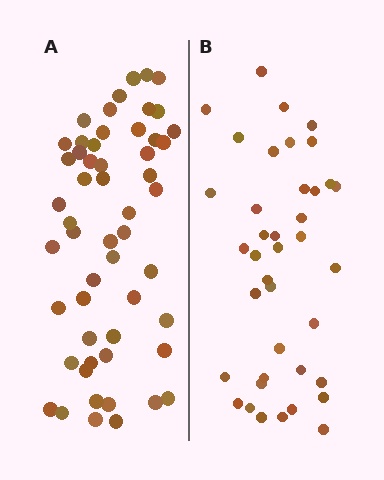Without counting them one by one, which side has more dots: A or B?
Region A (the left region) has more dots.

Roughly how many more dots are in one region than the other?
Region A has approximately 15 more dots than region B.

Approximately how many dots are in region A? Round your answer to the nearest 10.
About 50 dots. (The exact count is 54, which rounds to 50.)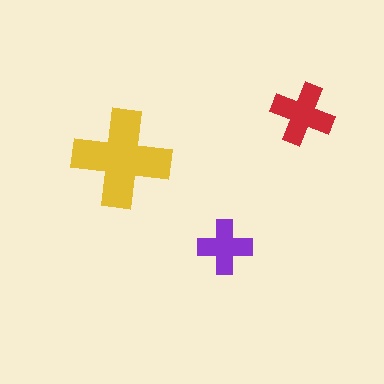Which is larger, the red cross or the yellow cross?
The yellow one.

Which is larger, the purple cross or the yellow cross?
The yellow one.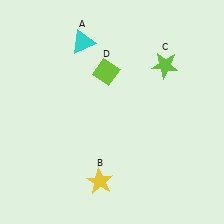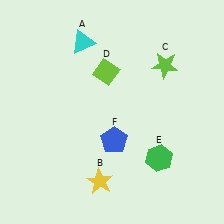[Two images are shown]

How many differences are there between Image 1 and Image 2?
There are 2 differences between the two images.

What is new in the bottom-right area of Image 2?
A green hexagon (E) was added in the bottom-right area of Image 2.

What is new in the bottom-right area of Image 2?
A blue pentagon (F) was added in the bottom-right area of Image 2.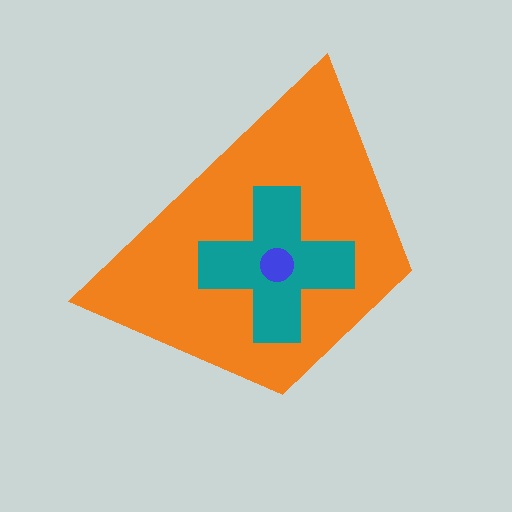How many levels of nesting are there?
3.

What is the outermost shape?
The orange trapezoid.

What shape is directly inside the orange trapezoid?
The teal cross.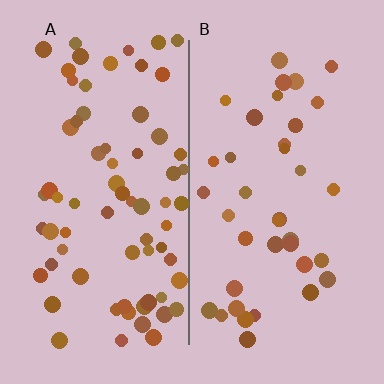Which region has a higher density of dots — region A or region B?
A (the left).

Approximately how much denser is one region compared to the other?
Approximately 1.8× — region A over region B.